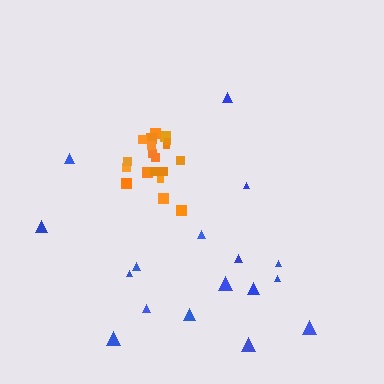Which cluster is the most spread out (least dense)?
Blue.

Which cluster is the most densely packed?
Orange.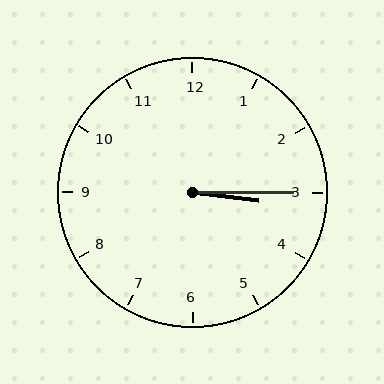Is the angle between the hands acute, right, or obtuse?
It is acute.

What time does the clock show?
3:15.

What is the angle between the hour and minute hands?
Approximately 8 degrees.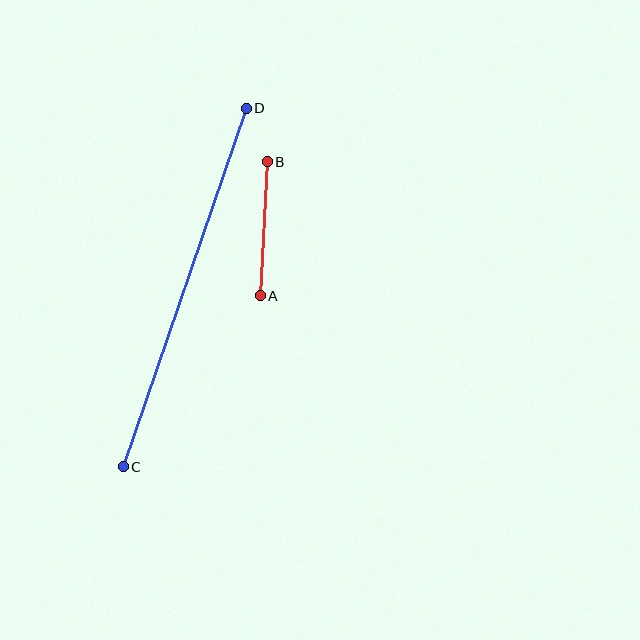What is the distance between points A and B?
The distance is approximately 134 pixels.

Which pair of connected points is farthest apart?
Points C and D are farthest apart.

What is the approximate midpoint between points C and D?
The midpoint is at approximately (185, 288) pixels.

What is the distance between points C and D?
The distance is approximately 379 pixels.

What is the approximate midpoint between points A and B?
The midpoint is at approximately (264, 229) pixels.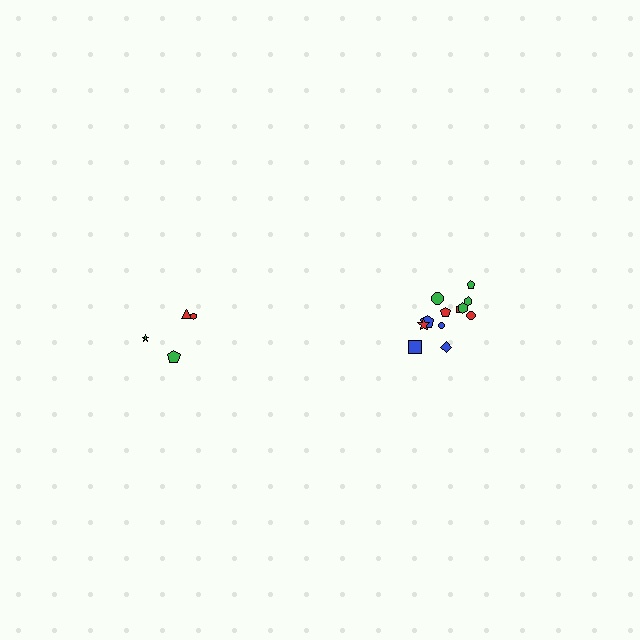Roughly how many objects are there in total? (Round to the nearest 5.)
Roughly 15 objects in total.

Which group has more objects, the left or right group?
The right group.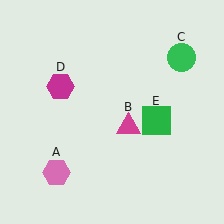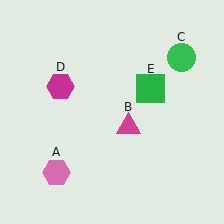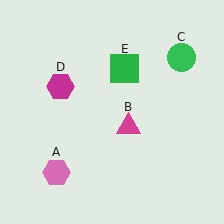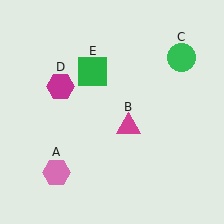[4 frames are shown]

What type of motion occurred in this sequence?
The green square (object E) rotated counterclockwise around the center of the scene.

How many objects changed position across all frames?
1 object changed position: green square (object E).